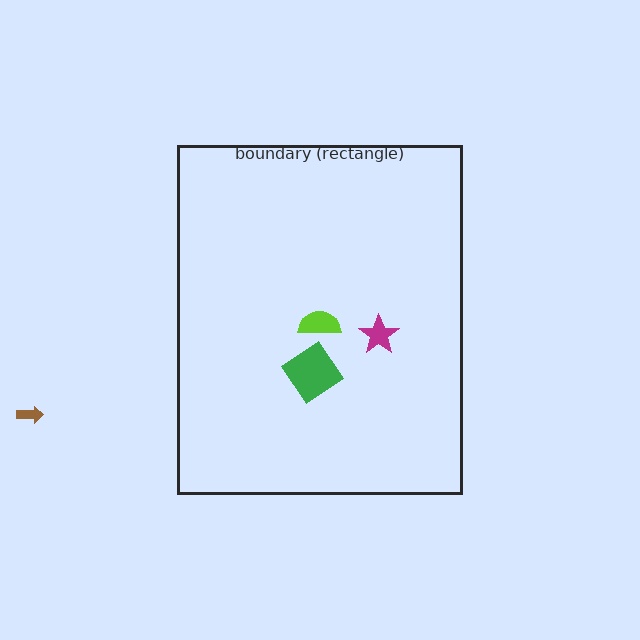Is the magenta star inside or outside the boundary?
Inside.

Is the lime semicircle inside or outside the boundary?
Inside.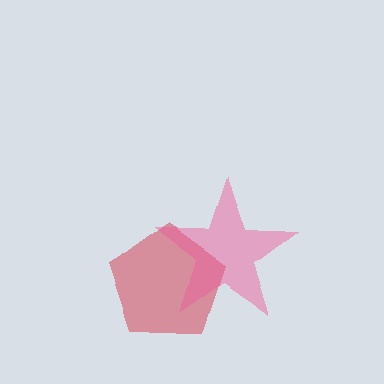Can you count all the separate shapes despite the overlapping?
Yes, there are 2 separate shapes.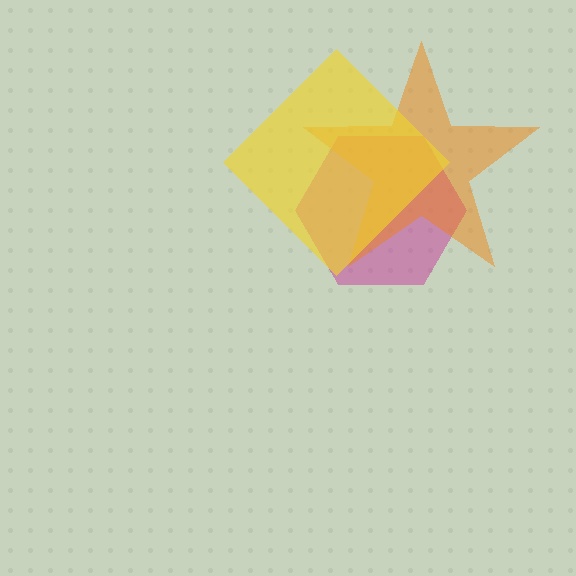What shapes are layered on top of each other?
The layered shapes are: a magenta hexagon, an orange star, a yellow diamond.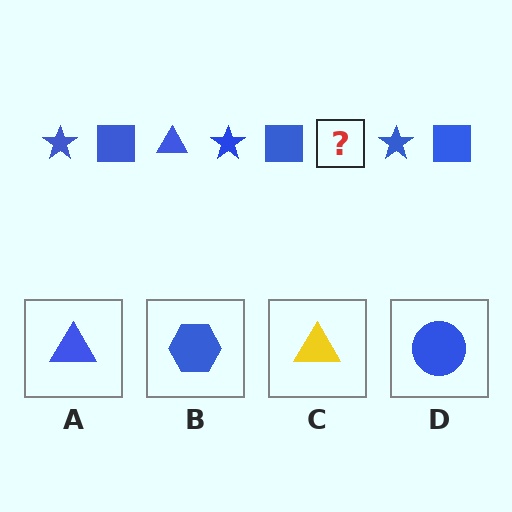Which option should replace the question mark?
Option A.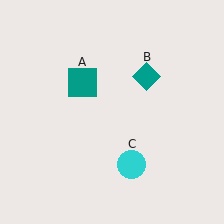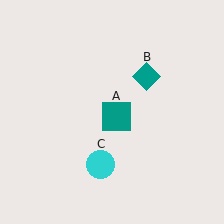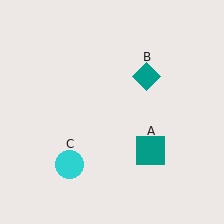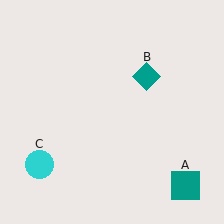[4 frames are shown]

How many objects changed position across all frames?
2 objects changed position: teal square (object A), cyan circle (object C).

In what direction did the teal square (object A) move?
The teal square (object A) moved down and to the right.